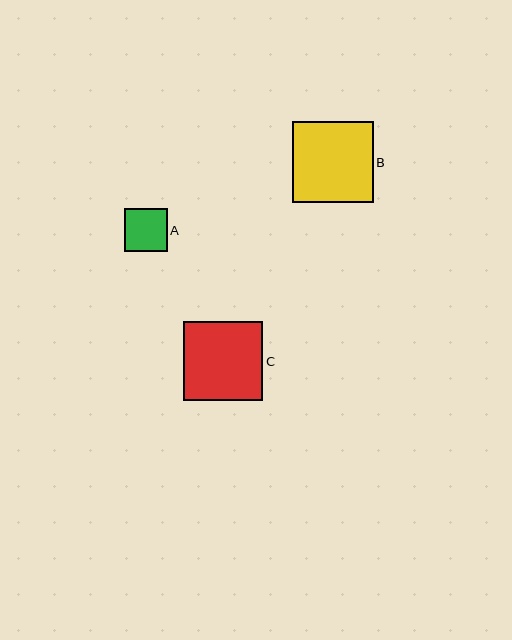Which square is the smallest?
Square A is the smallest with a size of approximately 43 pixels.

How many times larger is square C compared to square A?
Square C is approximately 1.8 times the size of square A.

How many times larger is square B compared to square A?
Square B is approximately 1.9 times the size of square A.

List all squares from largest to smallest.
From largest to smallest: B, C, A.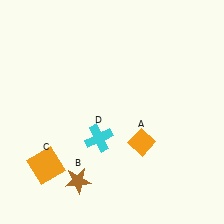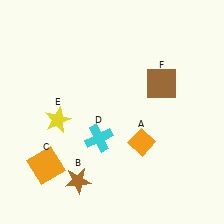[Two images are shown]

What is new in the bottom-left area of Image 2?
A yellow star (E) was added in the bottom-left area of Image 2.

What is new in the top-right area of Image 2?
A brown square (F) was added in the top-right area of Image 2.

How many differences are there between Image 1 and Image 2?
There are 2 differences between the two images.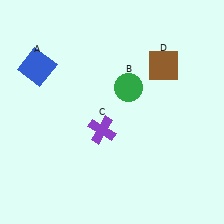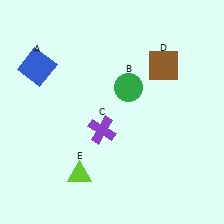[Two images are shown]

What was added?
A lime triangle (E) was added in Image 2.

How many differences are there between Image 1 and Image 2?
There is 1 difference between the two images.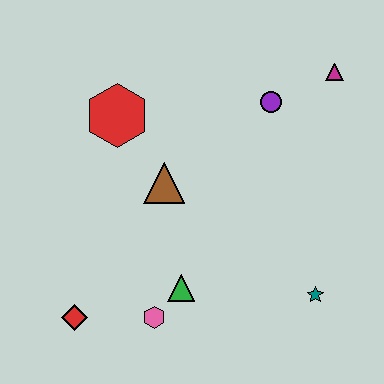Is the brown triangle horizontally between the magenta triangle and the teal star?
No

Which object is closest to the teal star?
The green triangle is closest to the teal star.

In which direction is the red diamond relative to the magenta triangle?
The red diamond is to the left of the magenta triangle.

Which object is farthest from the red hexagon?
The teal star is farthest from the red hexagon.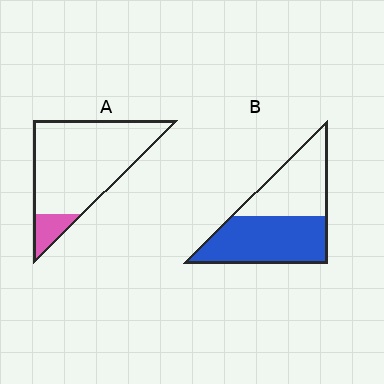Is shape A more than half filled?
No.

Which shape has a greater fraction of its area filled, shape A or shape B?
Shape B.